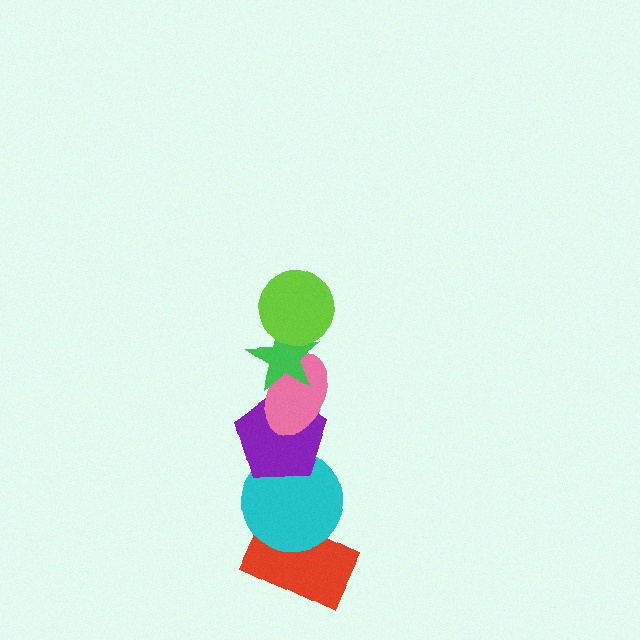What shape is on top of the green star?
The lime circle is on top of the green star.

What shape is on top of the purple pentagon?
The pink ellipse is on top of the purple pentagon.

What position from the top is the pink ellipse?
The pink ellipse is 3rd from the top.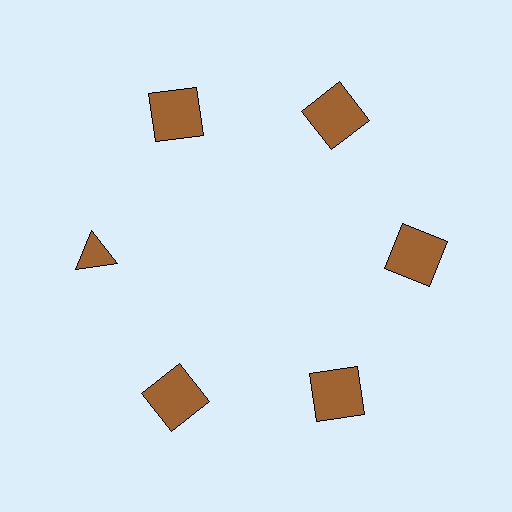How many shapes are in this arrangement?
There are 6 shapes arranged in a ring pattern.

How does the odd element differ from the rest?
It has a different shape: triangle instead of square.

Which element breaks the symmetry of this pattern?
The brown triangle at roughly the 9 o'clock position breaks the symmetry. All other shapes are brown squares.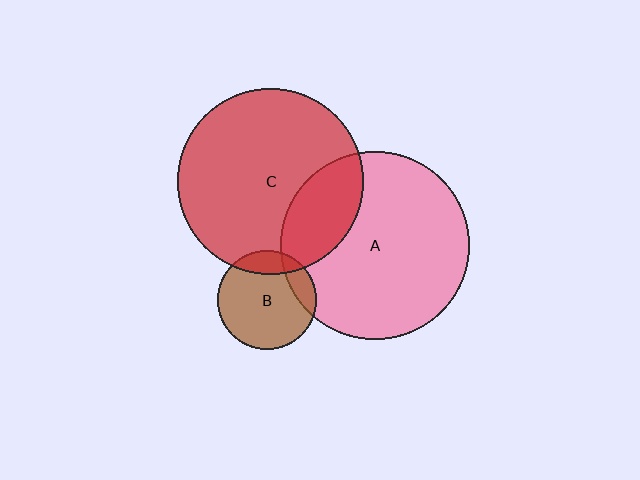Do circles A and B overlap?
Yes.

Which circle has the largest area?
Circle A (pink).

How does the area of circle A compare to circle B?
Approximately 3.6 times.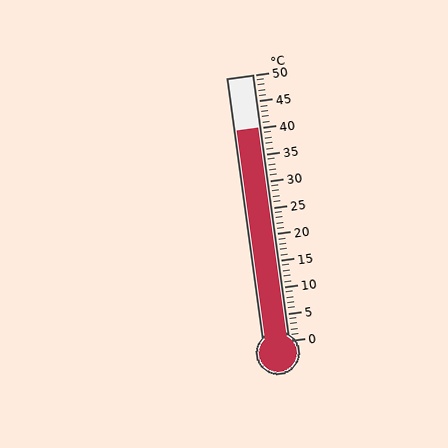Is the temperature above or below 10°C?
The temperature is above 10°C.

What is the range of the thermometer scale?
The thermometer scale ranges from 0°C to 50°C.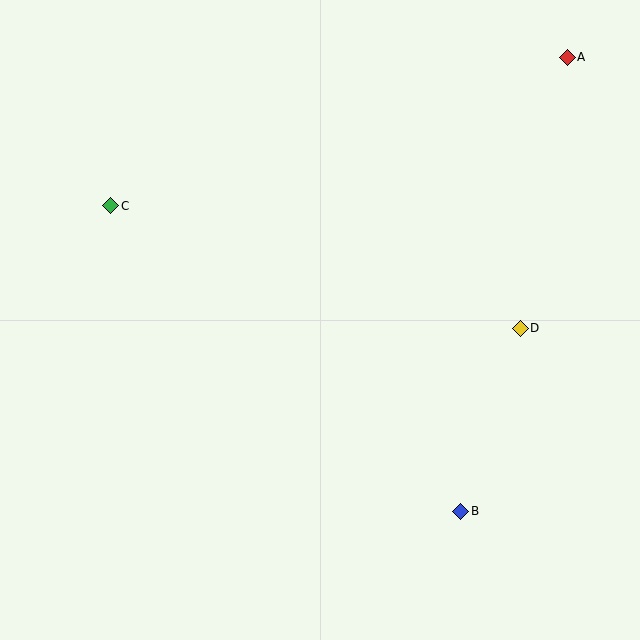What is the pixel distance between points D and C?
The distance between D and C is 427 pixels.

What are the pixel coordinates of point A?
Point A is at (567, 57).